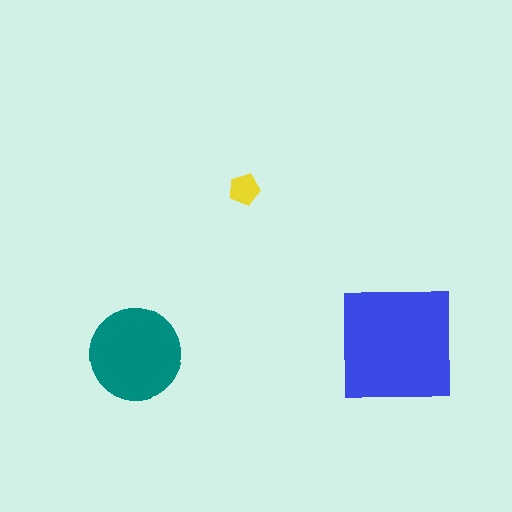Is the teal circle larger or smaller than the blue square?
Smaller.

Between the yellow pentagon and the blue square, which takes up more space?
The blue square.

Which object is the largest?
The blue square.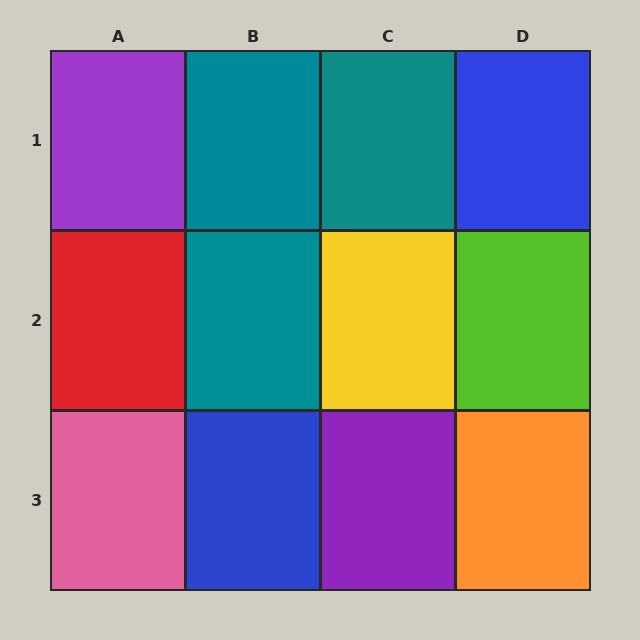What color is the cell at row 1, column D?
Blue.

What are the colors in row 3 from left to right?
Pink, blue, purple, orange.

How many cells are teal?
3 cells are teal.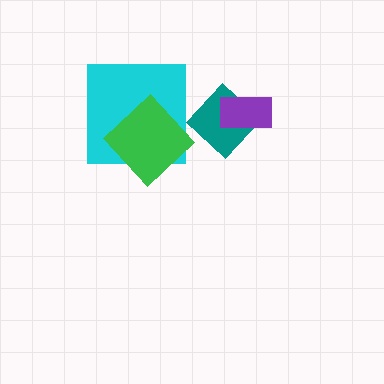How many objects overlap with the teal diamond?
1 object overlaps with the teal diamond.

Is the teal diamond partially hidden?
Yes, it is partially covered by another shape.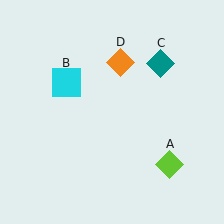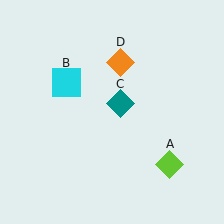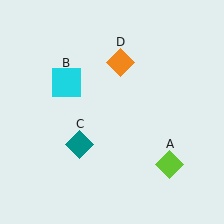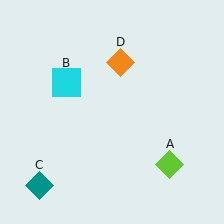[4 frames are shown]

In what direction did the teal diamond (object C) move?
The teal diamond (object C) moved down and to the left.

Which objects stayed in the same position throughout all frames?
Lime diamond (object A) and cyan square (object B) and orange diamond (object D) remained stationary.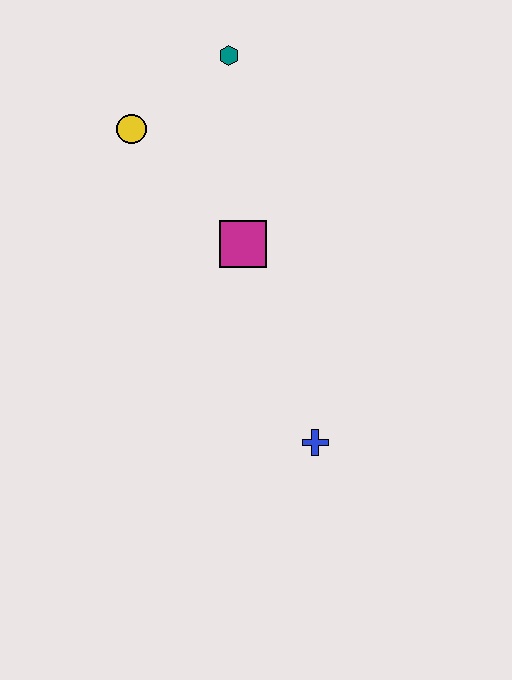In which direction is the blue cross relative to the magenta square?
The blue cross is below the magenta square.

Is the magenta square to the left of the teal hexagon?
No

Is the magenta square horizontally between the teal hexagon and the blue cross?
Yes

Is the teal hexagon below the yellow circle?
No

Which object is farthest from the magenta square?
The blue cross is farthest from the magenta square.